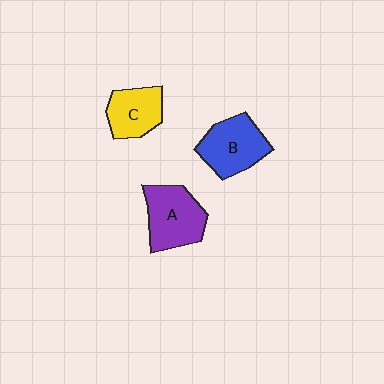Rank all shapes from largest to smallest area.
From largest to smallest: A (purple), B (blue), C (yellow).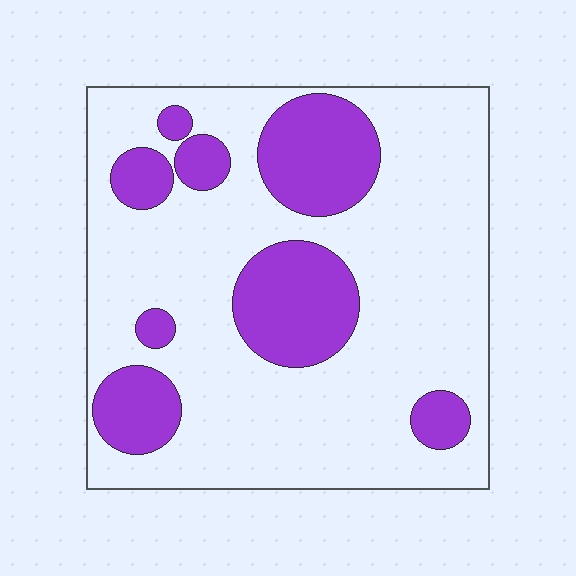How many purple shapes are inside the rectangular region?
8.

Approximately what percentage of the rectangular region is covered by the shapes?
Approximately 25%.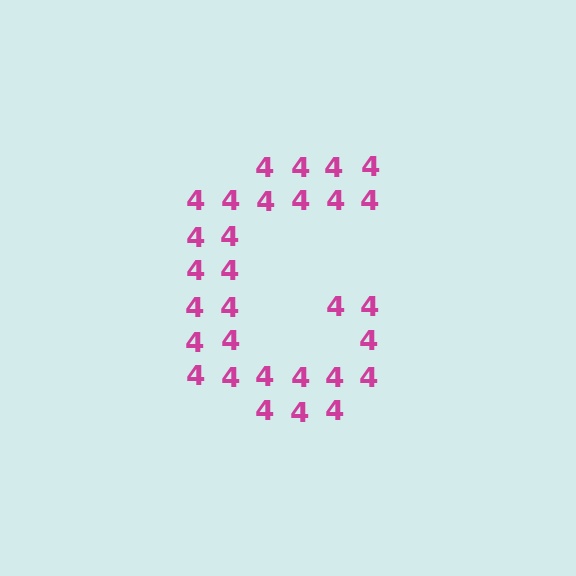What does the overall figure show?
The overall figure shows the letter G.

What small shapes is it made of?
It is made of small digit 4's.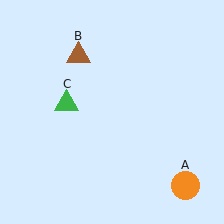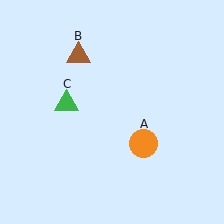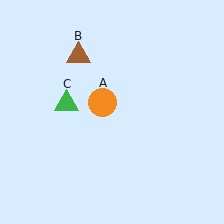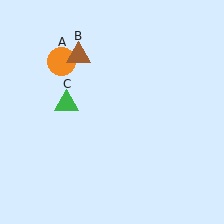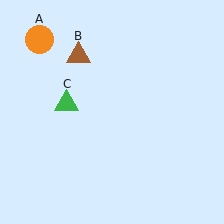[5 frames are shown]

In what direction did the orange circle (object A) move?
The orange circle (object A) moved up and to the left.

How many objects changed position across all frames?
1 object changed position: orange circle (object A).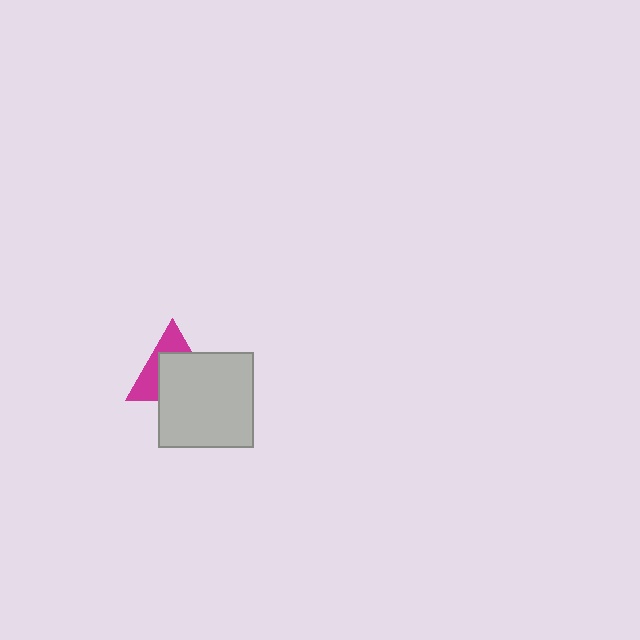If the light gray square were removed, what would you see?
You would see the complete magenta triangle.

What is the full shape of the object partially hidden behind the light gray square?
The partially hidden object is a magenta triangle.